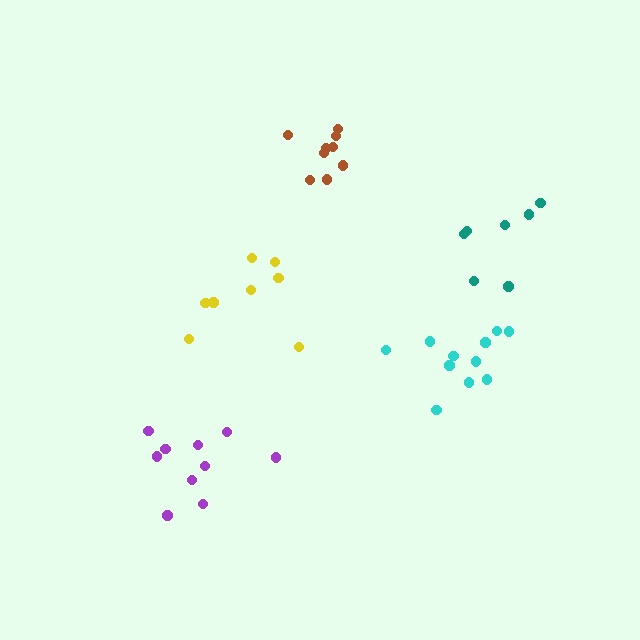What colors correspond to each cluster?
The clusters are colored: brown, cyan, yellow, purple, teal.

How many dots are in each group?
Group 1: 9 dots, Group 2: 11 dots, Group 3: 8 dots, Group 4: 10 dots, Group 5: 7 dots (45 total).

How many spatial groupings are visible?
There are 5 spatial groupings.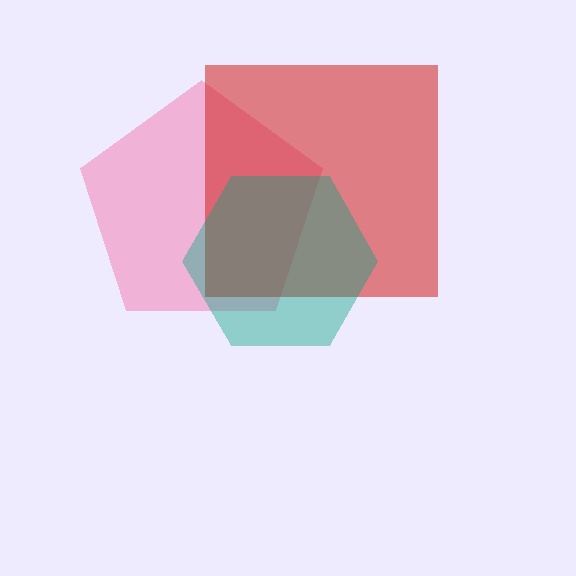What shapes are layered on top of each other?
The layered shapes are: a pink pentagon, a red square, a teal hexagon.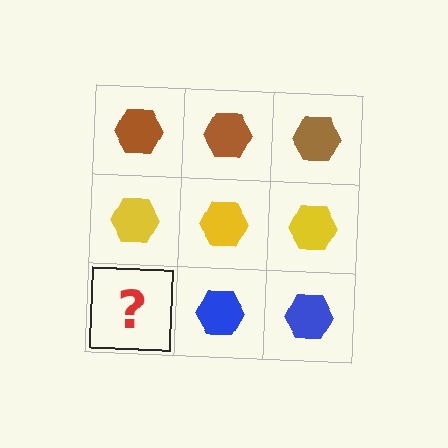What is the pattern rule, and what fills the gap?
The rule is that each row has a consistent color. The gap should be filled with a blue hexagon.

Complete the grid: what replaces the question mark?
The question mark should be replaced with a blue hexagon.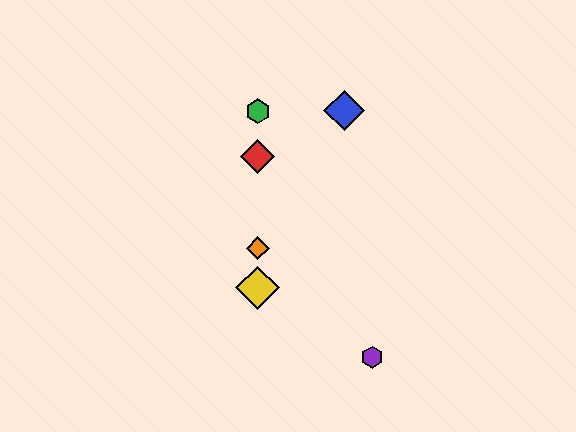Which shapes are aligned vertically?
The red diamond, the green hexagon, the yellow diamond, the orange diamond are aligned vertically.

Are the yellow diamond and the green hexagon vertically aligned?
Yes, both are at x≈258.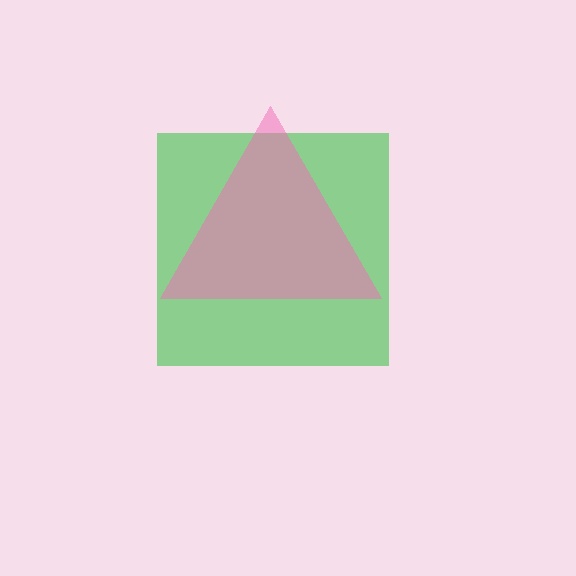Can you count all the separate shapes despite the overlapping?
Yes, there are 2 separate shapes.